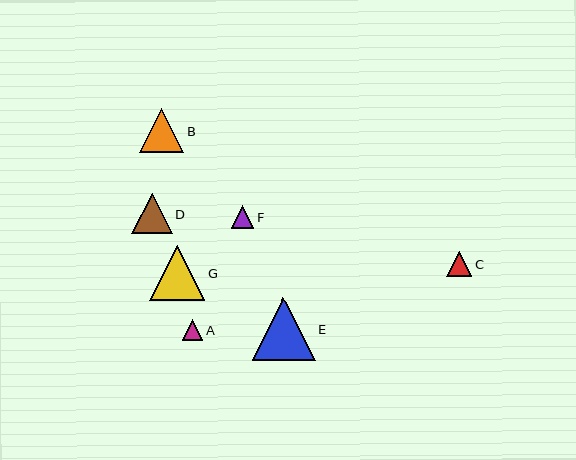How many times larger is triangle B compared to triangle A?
Triangle B is approximately 2.2 times the size of triangle A.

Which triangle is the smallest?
Triangle A is the smallest with a size of approximately 21 pixels.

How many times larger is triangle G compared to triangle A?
Triangle G is approximately 2.7 times the size of triangle A.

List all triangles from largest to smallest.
From largest to smallest: E, G, B, D, C, F, A.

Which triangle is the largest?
Triangle E is the largest with a size of approximately 63 pixels.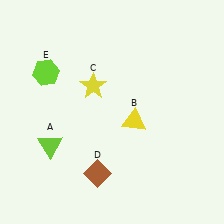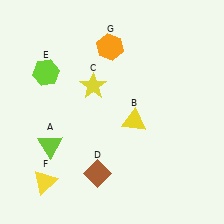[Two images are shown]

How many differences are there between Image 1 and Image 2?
There are 2 differences between the two images.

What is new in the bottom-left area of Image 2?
A yellow triangle (F) was added in the bottom-left area of Image 2.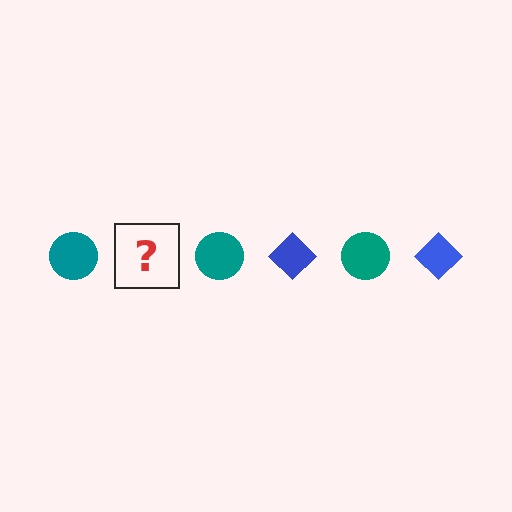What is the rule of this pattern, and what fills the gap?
The rule is that the pattern alternates between teal circle and blue diamond. The gap should be filled with a blue diamond.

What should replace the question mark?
The question mark should be replaced with a blue diamond.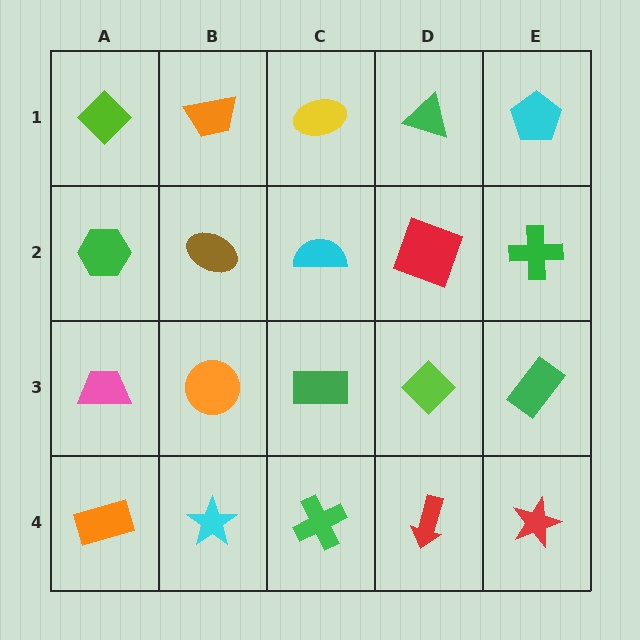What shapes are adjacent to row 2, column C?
A yellow ellipse (row 1, column C), a green rectangle (row 3, column C), a brown ellipse (row 2, column B), a red square (row 2, column D).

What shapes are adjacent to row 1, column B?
A brown ellipse (row 2, column B), a lime diamond (row 1, column A), a yellow ellipse (row 1, column C).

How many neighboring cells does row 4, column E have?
2.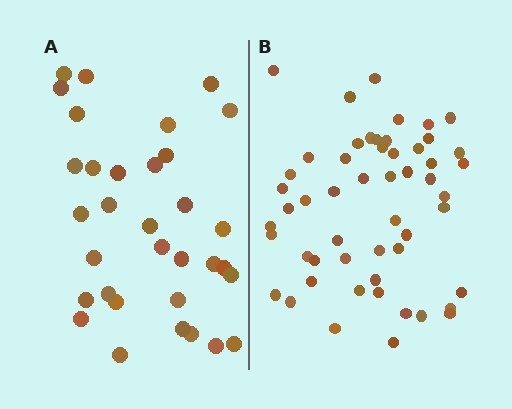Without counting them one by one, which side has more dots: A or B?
Region B (the right region) has more dots.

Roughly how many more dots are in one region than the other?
Region B has approximately 20 more dots than region A.